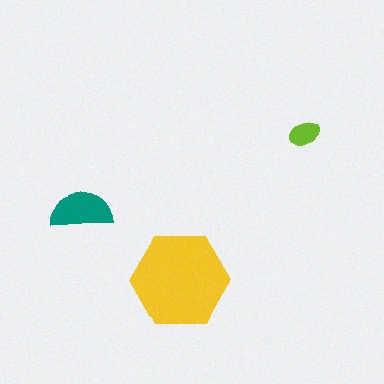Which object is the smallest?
The lime ellipse.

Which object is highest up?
The lime ellipse is topmost.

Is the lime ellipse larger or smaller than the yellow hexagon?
Smaller.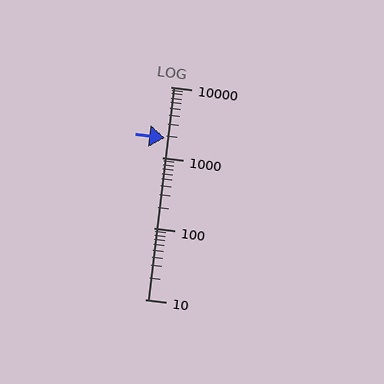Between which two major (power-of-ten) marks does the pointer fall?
The pointer is between 1000 and 10000.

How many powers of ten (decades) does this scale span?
The scale spans 3 decades, from 10 to 10000.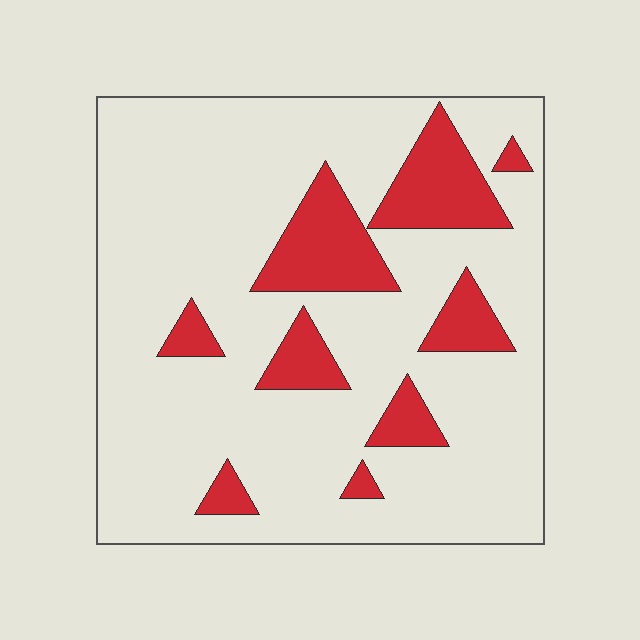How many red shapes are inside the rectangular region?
9.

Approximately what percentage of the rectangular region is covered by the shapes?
Approximately 20%.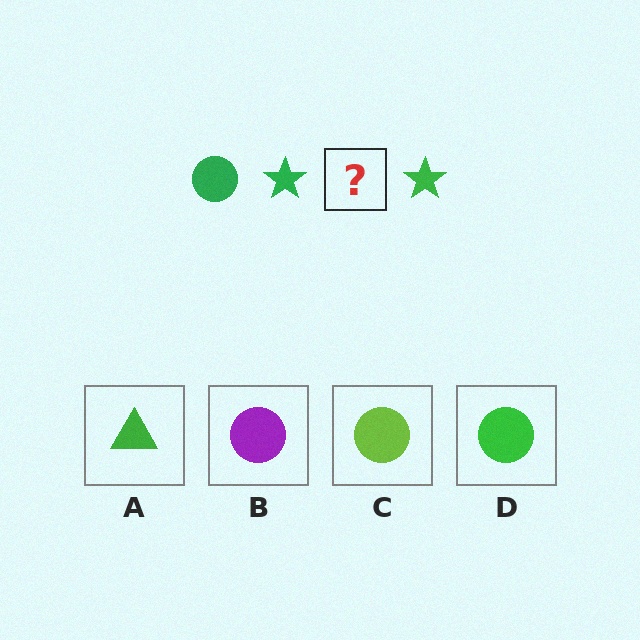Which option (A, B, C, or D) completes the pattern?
D.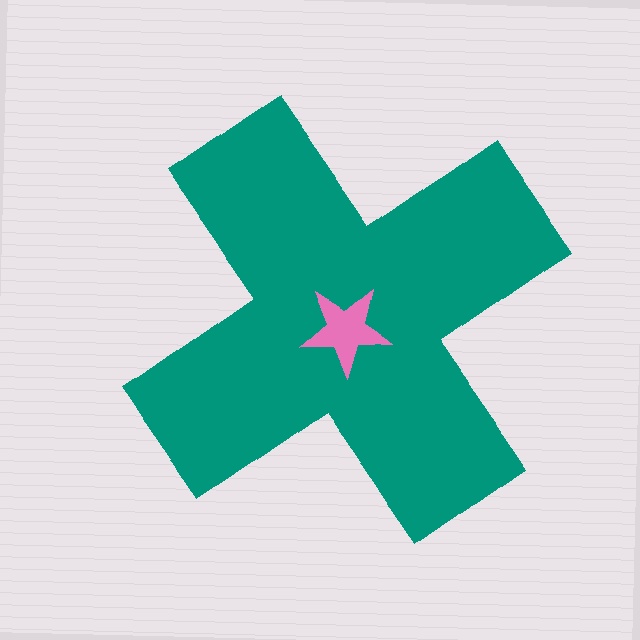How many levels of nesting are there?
2.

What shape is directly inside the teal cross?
The pink star.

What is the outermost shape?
The teal cross.